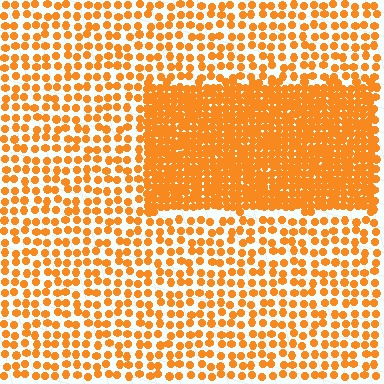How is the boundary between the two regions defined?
The boundary is defined by a change in element density (approximately 2.5x ratio). All elements are the same color, size, and shape.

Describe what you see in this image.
The image contains small orange elements arranged at two different densities. A rectangle-shaped region is visible where the elements are more densely packed than the surrounding area.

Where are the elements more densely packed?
The elements are more densely packed inside the rectangle boundary.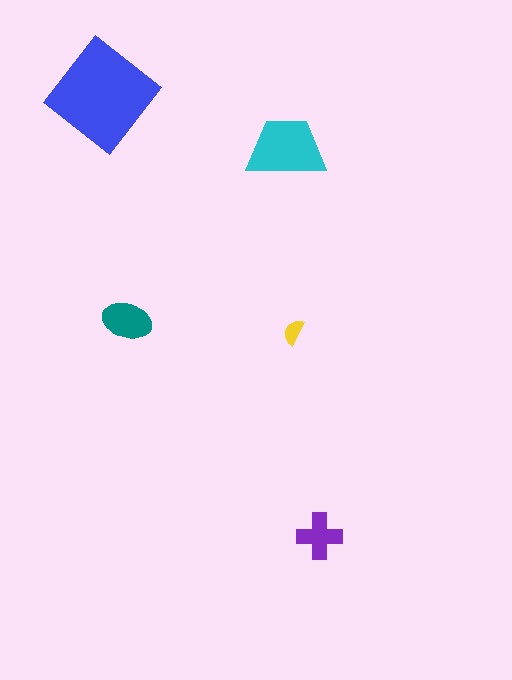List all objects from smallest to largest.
The yellow semicircle, the purple cross, the teal ellipse, the cyan trapezoid, the blue diamond.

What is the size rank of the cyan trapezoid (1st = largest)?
2nd.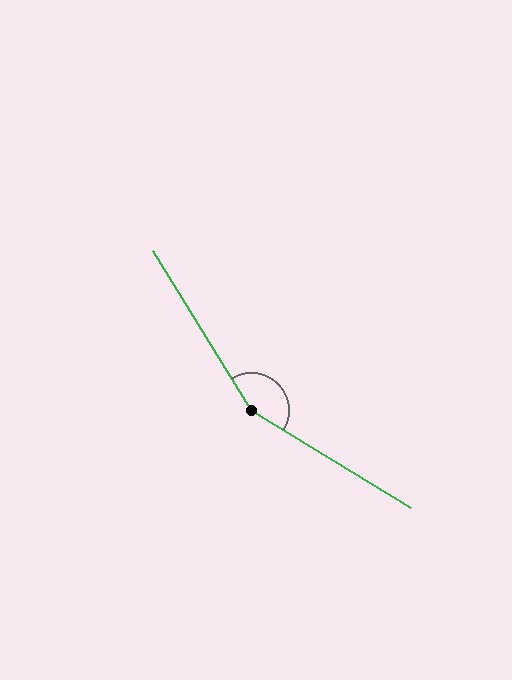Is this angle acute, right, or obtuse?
It is obtuse.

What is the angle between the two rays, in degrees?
Approximately 153 degrees.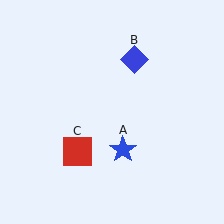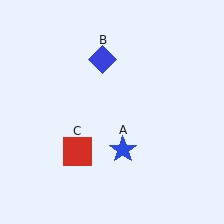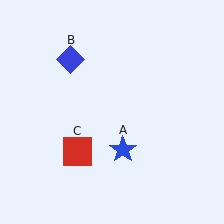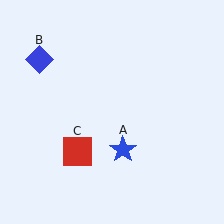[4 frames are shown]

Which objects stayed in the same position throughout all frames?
Blue star (object A) and red square (object C) remained stationary.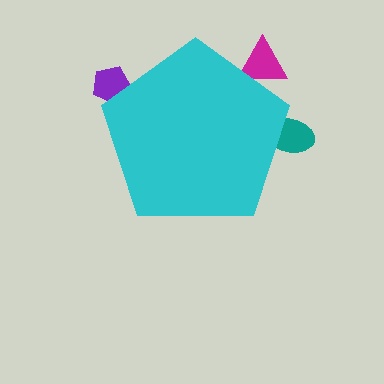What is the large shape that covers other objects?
A cyan pentagon.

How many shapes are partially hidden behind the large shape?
3 shapes are partially hidden.